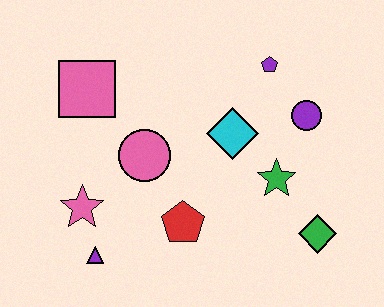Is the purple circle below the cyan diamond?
No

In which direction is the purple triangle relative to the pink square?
The purple triangle is below the pink square.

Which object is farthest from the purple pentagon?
The purple triangle is farthest from the purple pentagon.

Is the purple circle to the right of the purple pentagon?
Yes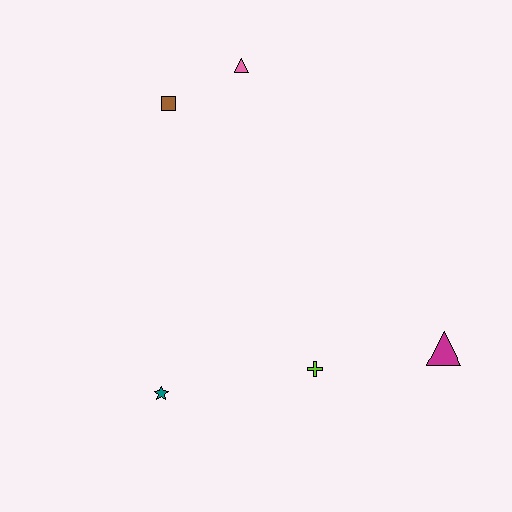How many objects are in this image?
There are 5 objects.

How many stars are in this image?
There is 1 star.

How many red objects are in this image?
There are no red objects.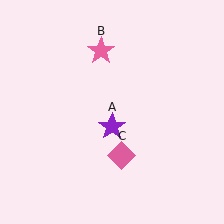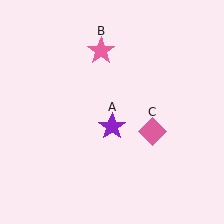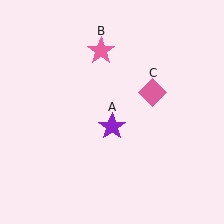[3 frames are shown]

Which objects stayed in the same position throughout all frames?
Purple star (object A) and pink star (object B) remained stationary.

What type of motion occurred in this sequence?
The pink diamond (object C) rotated counterclockwise around the center of the scene.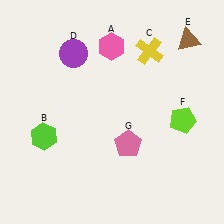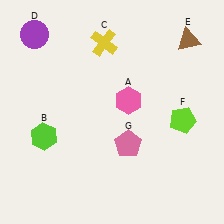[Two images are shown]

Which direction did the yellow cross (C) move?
The yellow cross (C) moved left.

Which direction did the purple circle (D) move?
The purple circle (D) moved left.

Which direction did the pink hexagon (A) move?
The pink hexagon (A) moved down.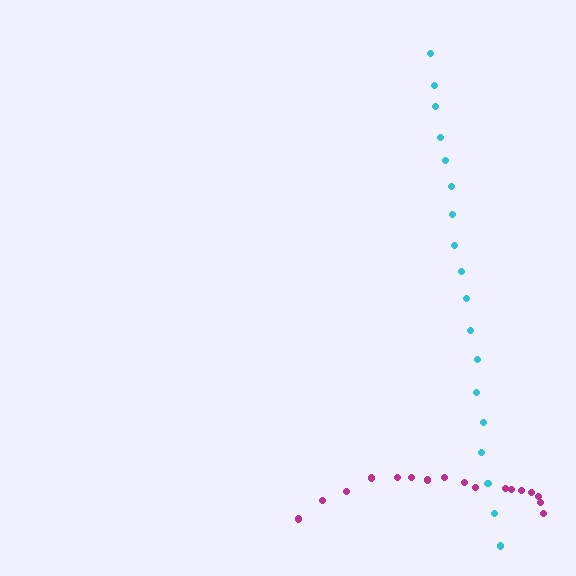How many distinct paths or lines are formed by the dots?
There are 2 distinct paths.